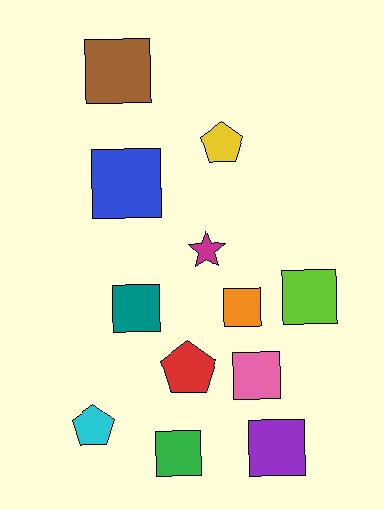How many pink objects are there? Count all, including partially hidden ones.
There is 1 pink object.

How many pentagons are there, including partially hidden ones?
There are 3 pentagons.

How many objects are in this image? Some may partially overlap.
There are 12 objects.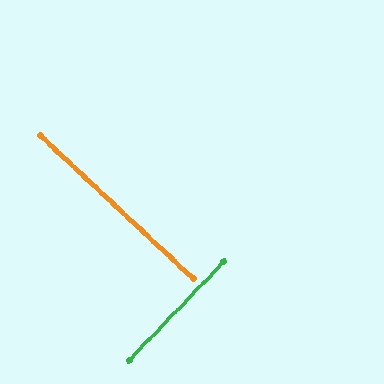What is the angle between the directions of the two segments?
Approximately 89 degrees.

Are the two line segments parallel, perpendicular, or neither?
Perpendicular — they meet at approximately 89°.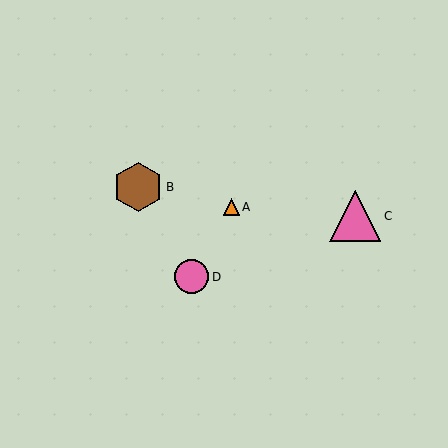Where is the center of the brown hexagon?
The center of the brown hexagon is at (138, 187).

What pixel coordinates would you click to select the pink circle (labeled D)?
Click at (192, 277) to select the pink circle D.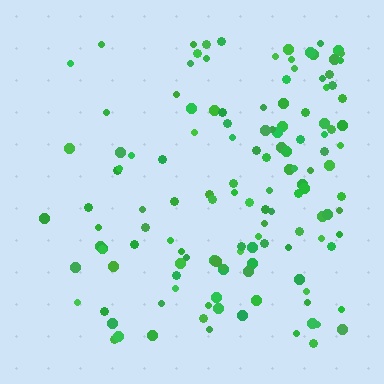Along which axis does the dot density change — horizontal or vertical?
Horizontal.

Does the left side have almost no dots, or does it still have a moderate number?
Still a moderate number, just noticeably fewer than the right.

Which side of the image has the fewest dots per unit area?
The left.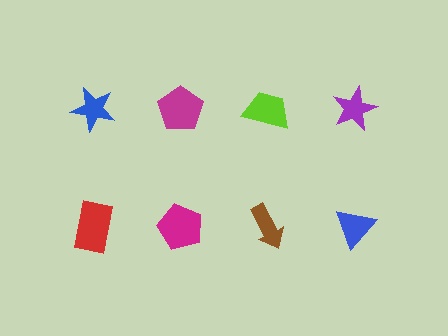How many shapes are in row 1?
4 shapes.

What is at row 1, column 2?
A magenta pentagon.